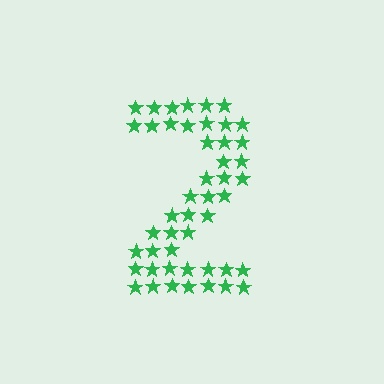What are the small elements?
The small elements are stars.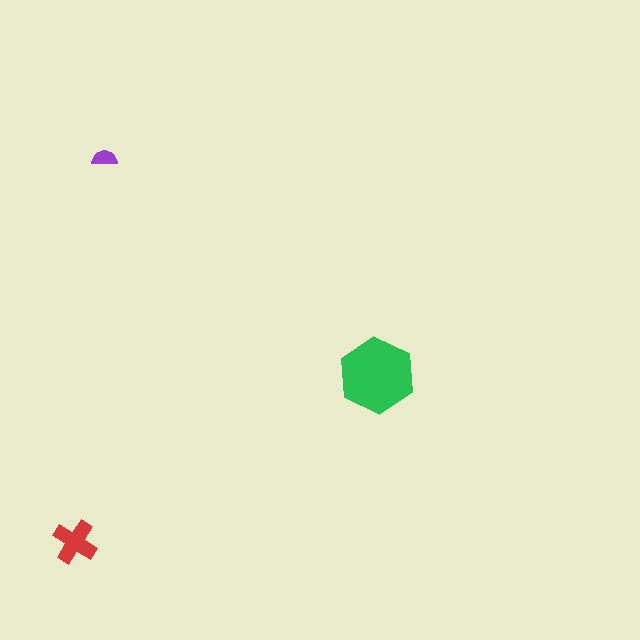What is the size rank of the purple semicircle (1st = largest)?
3rd.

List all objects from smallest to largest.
The purple semicircle, the red cross, the green hexagon.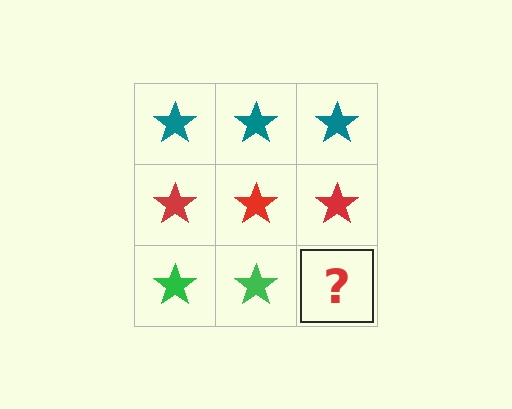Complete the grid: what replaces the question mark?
The question mark should be replaced with a green star.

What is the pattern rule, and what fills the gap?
The rule is that each row has a consistent color. The gap should be filled with a green star.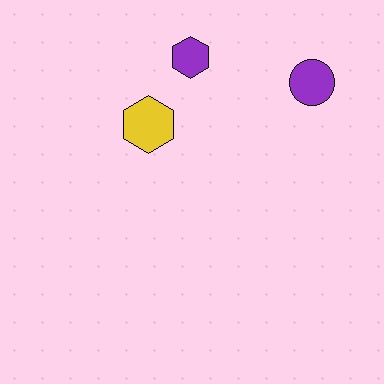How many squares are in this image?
There are no squares.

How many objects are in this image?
There are 3 objects.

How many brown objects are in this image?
There are no brown objects.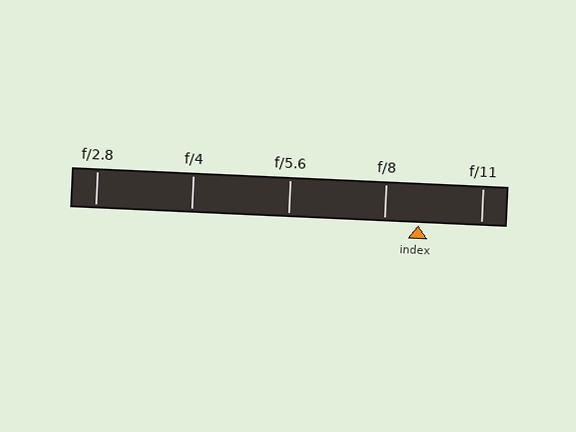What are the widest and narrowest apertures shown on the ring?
The widest aperture shown is f/2.8 and the narrowest is f/11.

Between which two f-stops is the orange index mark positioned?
The index mark is between f/8 and f/11.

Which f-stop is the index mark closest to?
The index mark is closest to f/8.